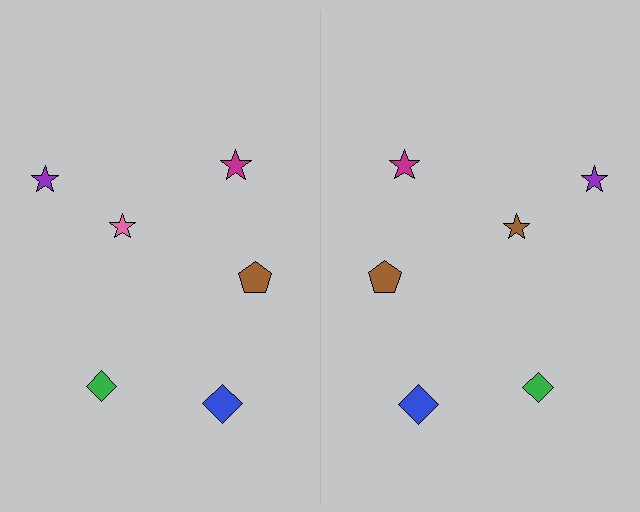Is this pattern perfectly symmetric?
No, the pattern is not perfectly symmetric. The brown star on the right side breaks the symmetry — its mirror counterpart is pink.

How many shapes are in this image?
There are 12 shapes in this image.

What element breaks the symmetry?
The brown star on the right side breaks the symmetry — its mirror counterpart is pink.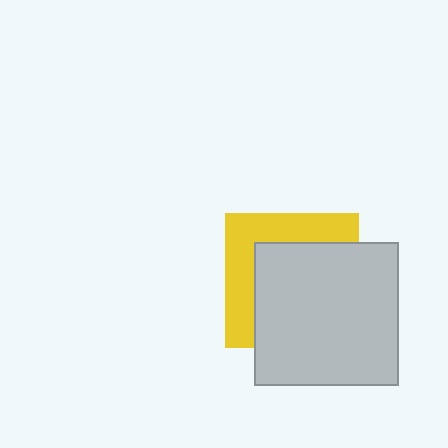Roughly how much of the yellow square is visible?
A small part of it is visible (roughly 37%).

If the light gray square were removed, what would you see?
You would see the complete yellow square.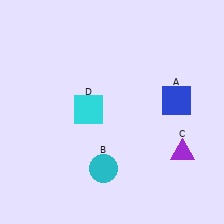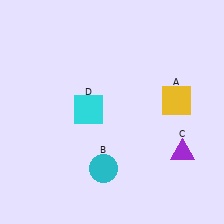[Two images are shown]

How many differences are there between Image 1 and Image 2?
There is 1 difference between the two images.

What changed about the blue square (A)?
In Image 1, A is blue. In Image 2, it changed to yellow.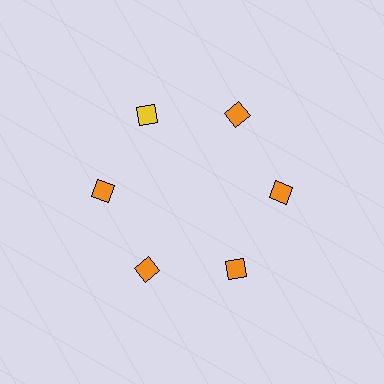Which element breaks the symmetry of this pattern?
The yellow diamond at roughly the 11 o'clock position breaks the symmetry. All other shapes are orange diamonds.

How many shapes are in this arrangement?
There are 6 shapes arranged in a ring pattern.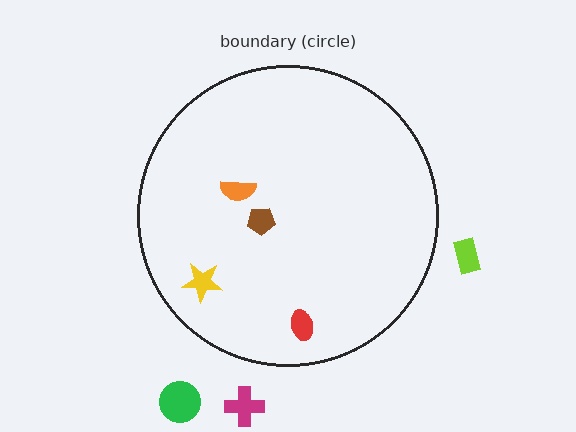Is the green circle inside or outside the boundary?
Outside.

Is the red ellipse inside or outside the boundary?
Inside.